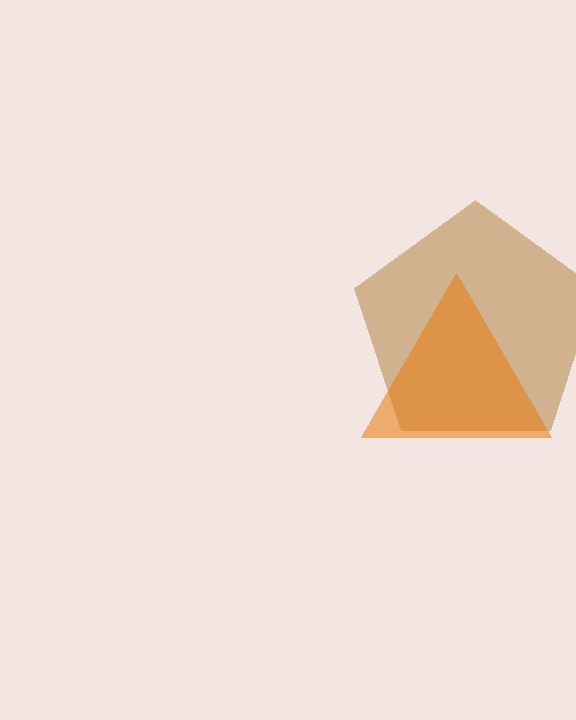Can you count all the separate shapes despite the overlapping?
Yes, there are 2 separate shapes.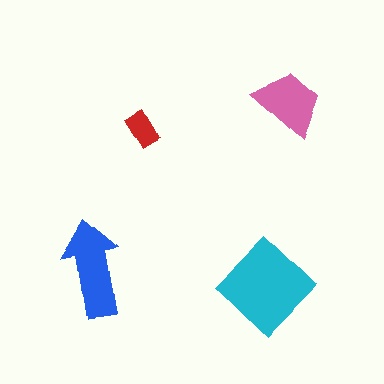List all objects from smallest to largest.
The red rectangle, the pink trapezoid, the blue arrow, the cyan diamond.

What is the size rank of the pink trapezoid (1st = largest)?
3rd.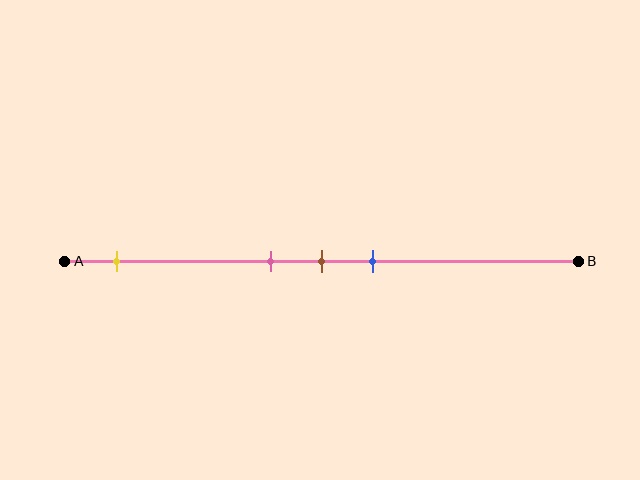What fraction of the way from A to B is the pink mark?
The pink mark is approximately 40% (0.4) of the way from A to B.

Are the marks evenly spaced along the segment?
No, the marks are not evenly spaced.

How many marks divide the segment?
There are 4 marks dividing the segment.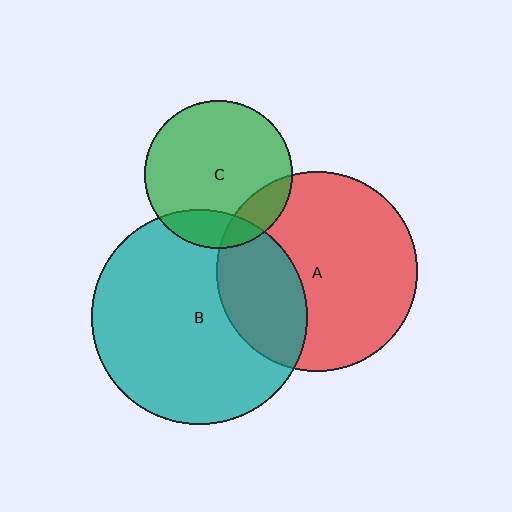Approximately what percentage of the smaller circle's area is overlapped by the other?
Approximately 15%.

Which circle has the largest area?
Circle B (teal).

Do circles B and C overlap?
Yes.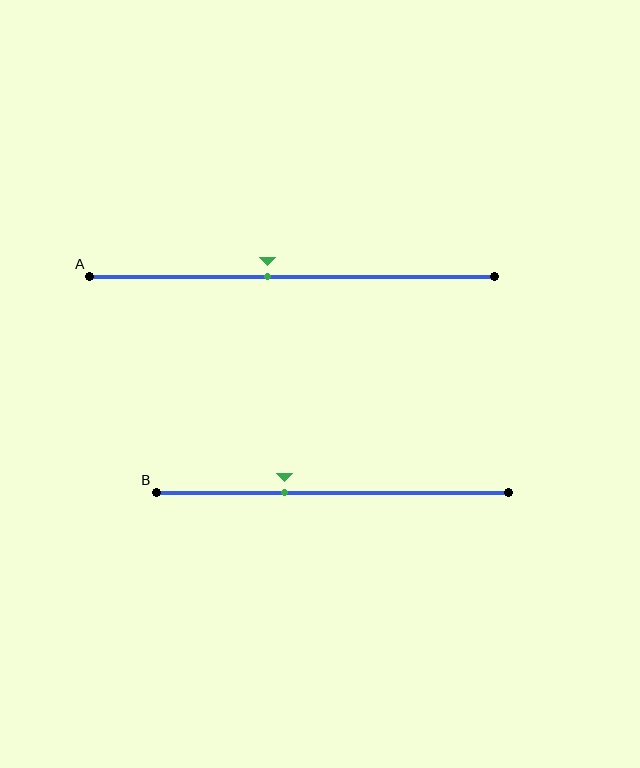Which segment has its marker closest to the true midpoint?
Segment A has its marker closest to the true midpoint.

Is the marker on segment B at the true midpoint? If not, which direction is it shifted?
No, the marker on segment B is shifted to the left by about 14% of the segment length.